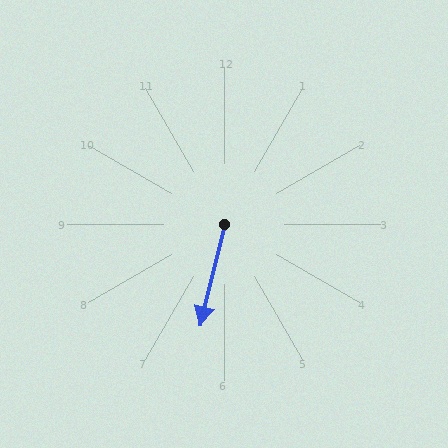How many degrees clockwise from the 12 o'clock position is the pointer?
Approximately 193 degrees.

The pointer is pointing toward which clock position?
Roughly 6 o'clock.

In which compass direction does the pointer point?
South.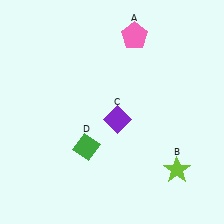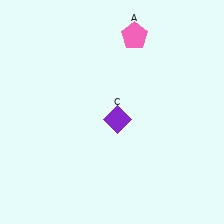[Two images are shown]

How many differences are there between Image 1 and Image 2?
There are 2 differences between the two images.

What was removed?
The lime star (B), the green diamond (D) were removed in Image 2.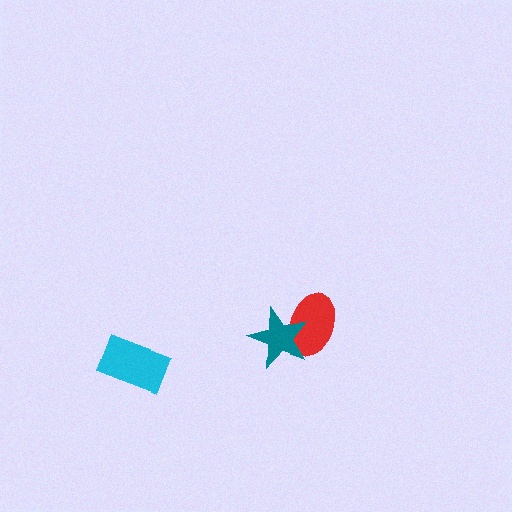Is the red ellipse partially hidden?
Yes, it is partially covered by another shape.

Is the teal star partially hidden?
No, no other shape covers it.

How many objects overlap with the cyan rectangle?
0 objects overlap with the cyan rectangle.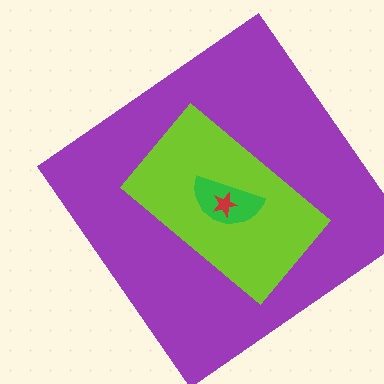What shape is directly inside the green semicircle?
The red star.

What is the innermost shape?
The red star.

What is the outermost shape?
The purple diamond.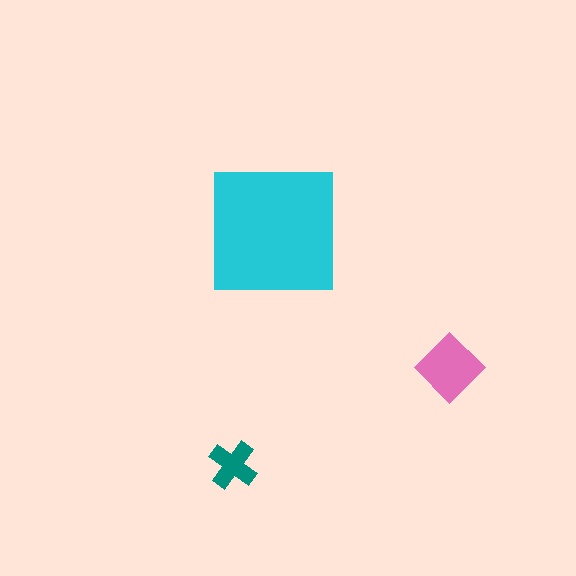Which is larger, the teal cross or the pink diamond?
The pink diamond.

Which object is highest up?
The cyan square is topmost.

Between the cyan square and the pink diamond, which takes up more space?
The cyan square.